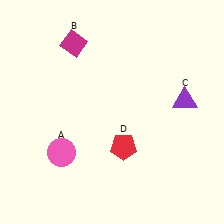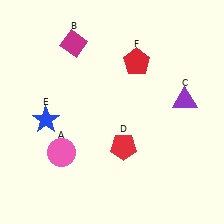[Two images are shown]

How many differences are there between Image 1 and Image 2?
There are 2 differences between the two images.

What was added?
A blue star (E), a red pentagon (F) were added in Image 2.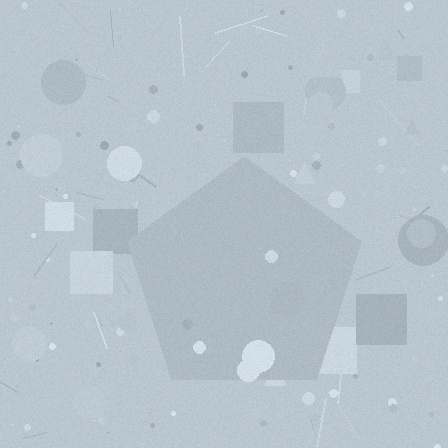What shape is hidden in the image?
A pentagon is hidden in the image.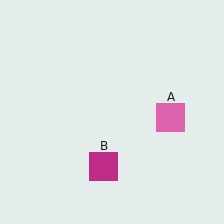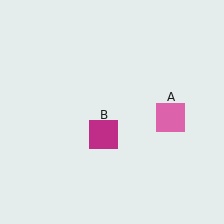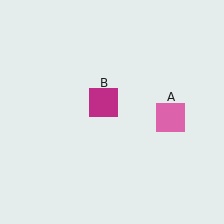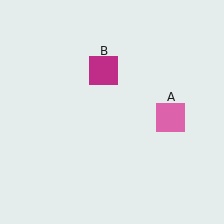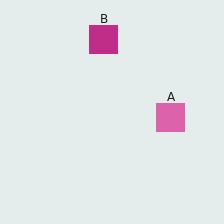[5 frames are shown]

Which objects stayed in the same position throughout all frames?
Pink square (object A) remained stationary.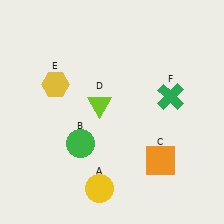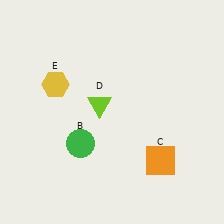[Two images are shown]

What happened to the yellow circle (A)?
The yellow circle (A) was removed in Image 2. It was in the bottom-left area of Image 1.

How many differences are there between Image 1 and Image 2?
There are 2 differences between the two images.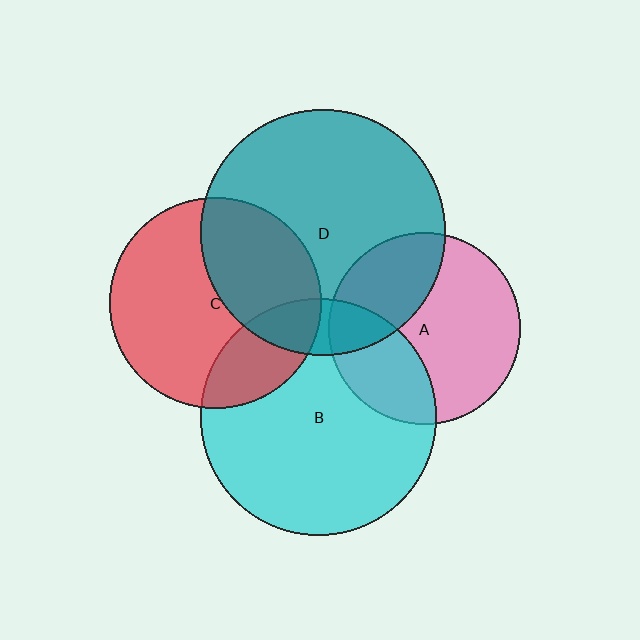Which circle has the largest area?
Circle D (teal).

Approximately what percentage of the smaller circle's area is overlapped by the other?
Approximately 20%.